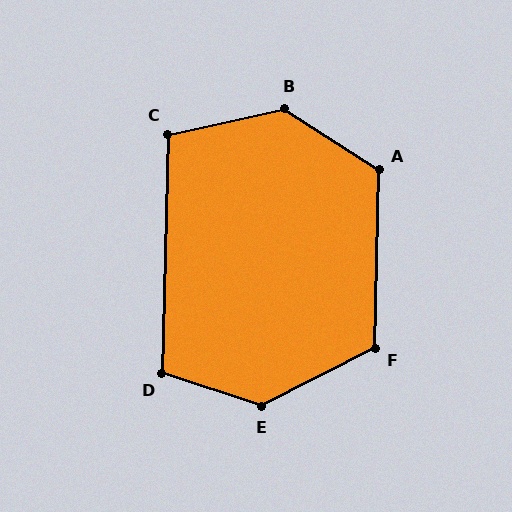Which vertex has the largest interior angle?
B, at approximately 135 degrees.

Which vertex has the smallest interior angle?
C, at approximately 104 degrees.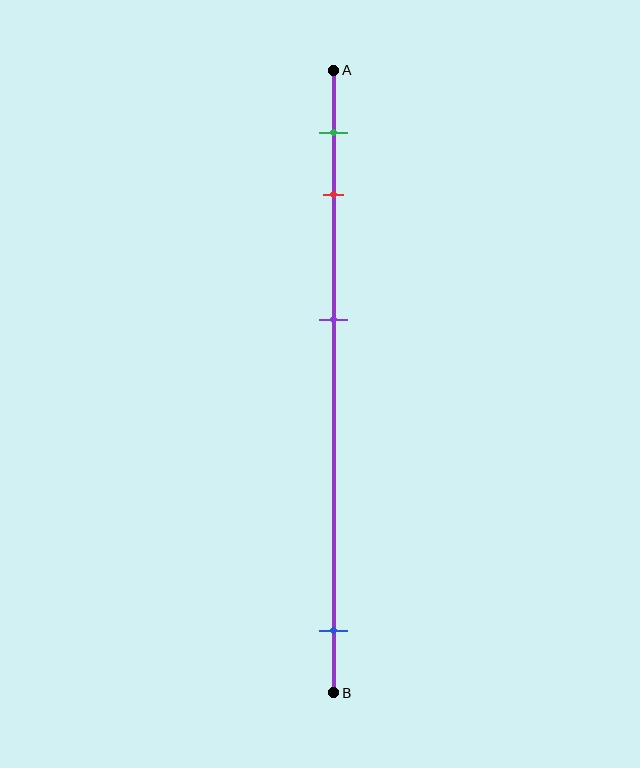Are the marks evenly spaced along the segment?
No, the marks are not evenly spaced.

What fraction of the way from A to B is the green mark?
The green mark is approximately 10% (0.1) of the way from A to B.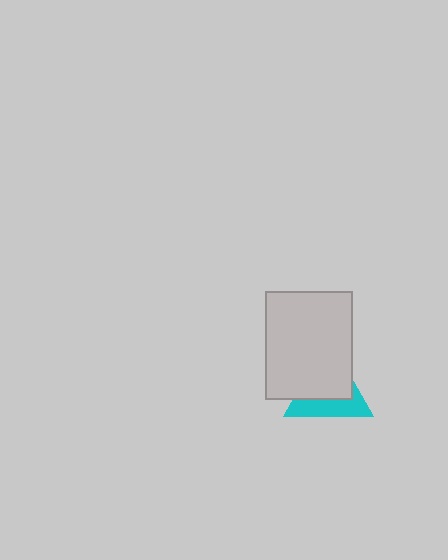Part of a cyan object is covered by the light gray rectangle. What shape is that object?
It is a triangle.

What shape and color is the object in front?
The object in front is a light gray rectangle.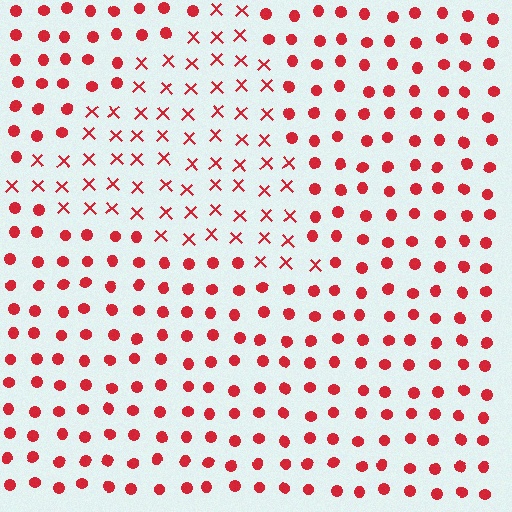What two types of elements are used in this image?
The image uses X marks inside the triangle region and circles outside it.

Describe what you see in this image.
The image is filled with small red elements arranged in a uniform grid. A triangle-shaped region contains X marks, while the surrounding area contains circles. The boundary is defined purely by the change in element shape.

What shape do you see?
I see a triangle.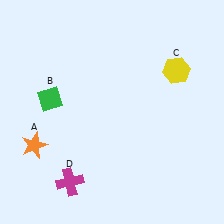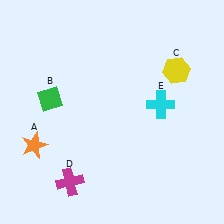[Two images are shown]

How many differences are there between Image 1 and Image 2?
There is 1 difference between the two images.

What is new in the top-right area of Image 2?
A cyan cross (E) was added in the top-right area of Image 2.